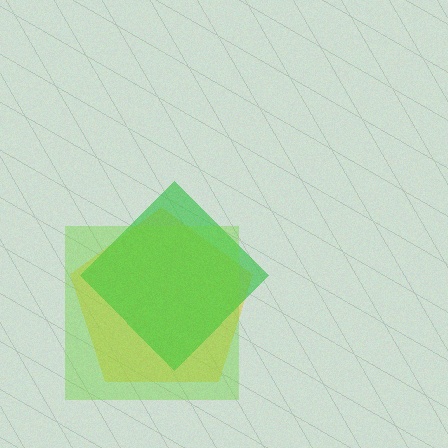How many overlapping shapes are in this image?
There are 3 overlapping shapes in the image.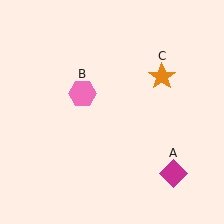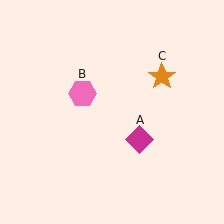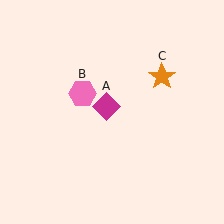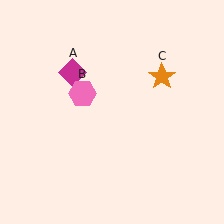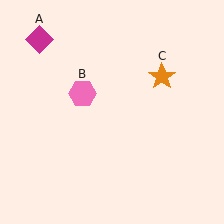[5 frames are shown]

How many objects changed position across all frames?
1 object changed position: magenta diamond (object A).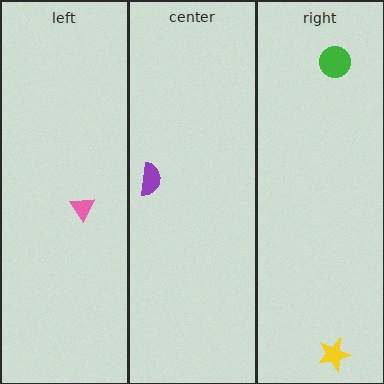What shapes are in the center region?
The purple semicircle.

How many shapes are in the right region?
2.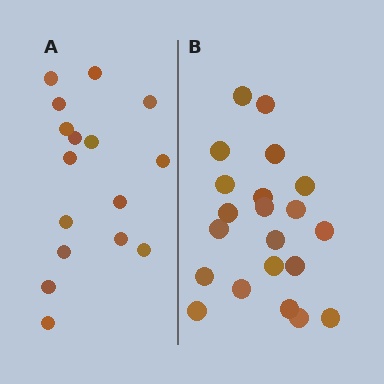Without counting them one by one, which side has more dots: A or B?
Region B (the right region) has more dots.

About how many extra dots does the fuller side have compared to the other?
Region B has about 5 more dots than region A.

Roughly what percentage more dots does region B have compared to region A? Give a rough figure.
About 30% more.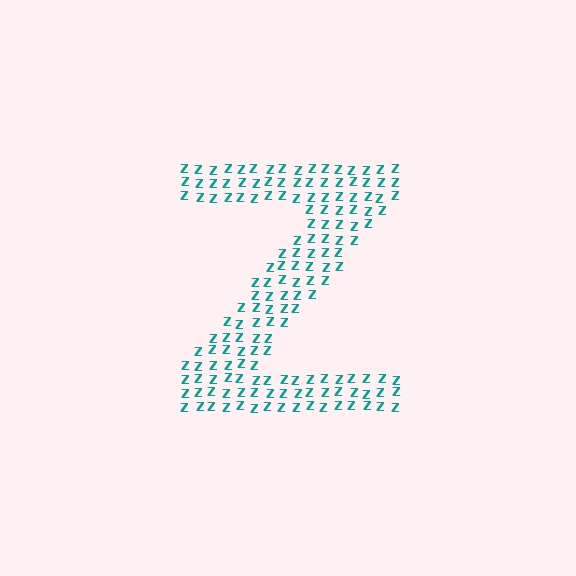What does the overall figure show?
The overall figure shows the letter Z.